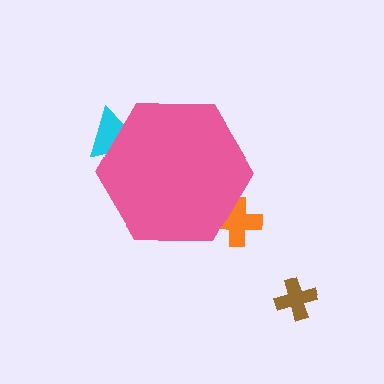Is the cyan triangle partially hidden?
Yes, the cyan triangle is partially hidden behind the pink hexagon.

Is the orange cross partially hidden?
Yes, the orange cross is partially hidden behind the pink hexagon.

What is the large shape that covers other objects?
A pink hexagon.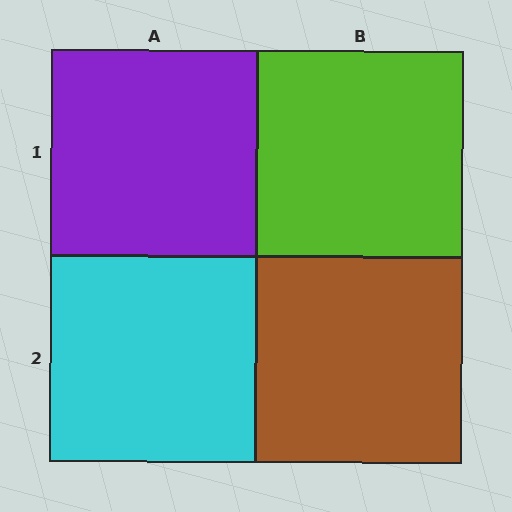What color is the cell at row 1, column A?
Purple.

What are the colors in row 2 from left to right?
Cyan, brown.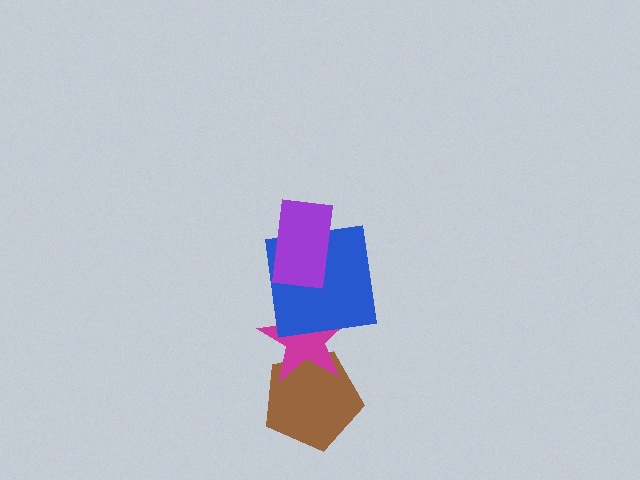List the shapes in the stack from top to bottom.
From top to bottom: the purple rectangle, the blue square, the magenta star, the brown pentagon.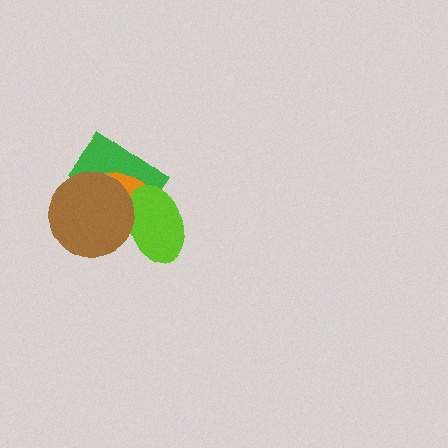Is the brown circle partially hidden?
No, no other shape covers it.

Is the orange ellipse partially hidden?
Yes, it is partially covered by another shape.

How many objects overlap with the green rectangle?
3 objects overlap with the green rectangle.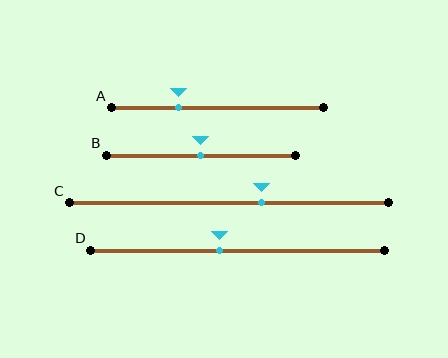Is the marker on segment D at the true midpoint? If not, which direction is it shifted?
No, the marker on segment D is shifted to the left by about 6% of the segment length.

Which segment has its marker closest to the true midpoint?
Segment B has its marker closest to the true midpoint.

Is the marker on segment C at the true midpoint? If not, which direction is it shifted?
No, the marker on segment C is shifted to the right by about 10% of the segment length.